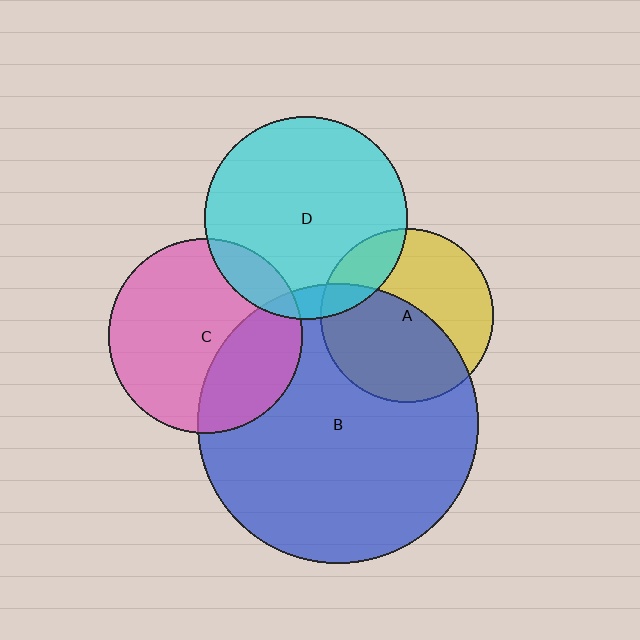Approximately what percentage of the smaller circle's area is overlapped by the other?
Approximately 15%.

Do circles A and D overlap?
Yes.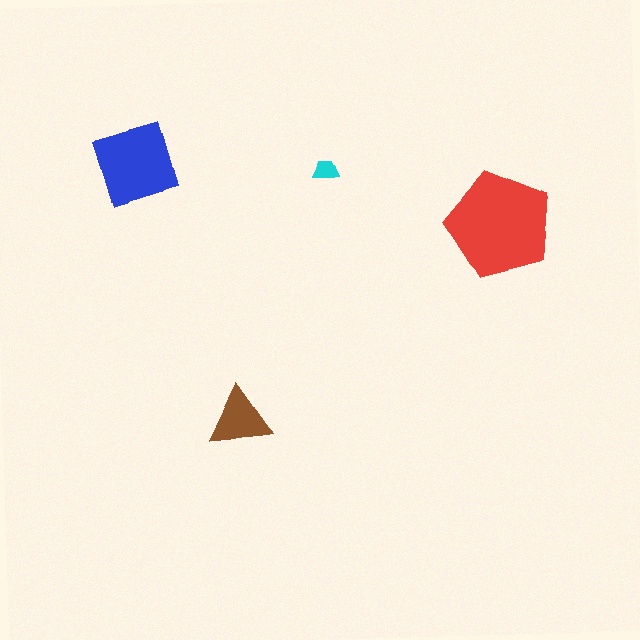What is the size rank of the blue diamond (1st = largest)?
2nd.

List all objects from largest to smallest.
The red pentagon, the blue diamond, the brown triangle, the cyan trapezoid.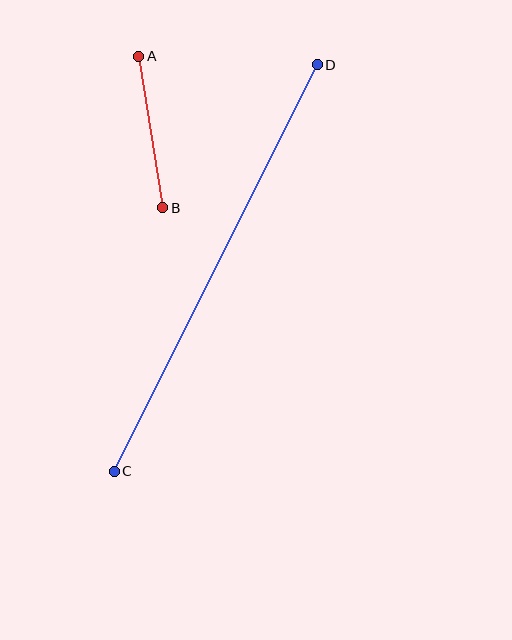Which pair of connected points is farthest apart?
Points C and D are farthest apart.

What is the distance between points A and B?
The distance is approximately 154 pixels.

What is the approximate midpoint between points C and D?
The midpoint is at approximately (216, 268) pixels.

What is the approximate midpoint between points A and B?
The midpoint is at approximately (151, 132) pixels.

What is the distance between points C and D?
The distance is approximately 454 pixels.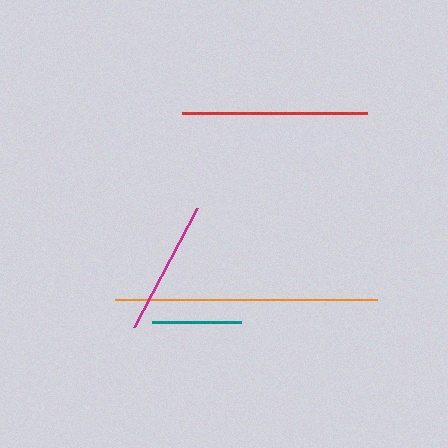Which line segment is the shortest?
The teal line is the shortest at approximately 89 pixels.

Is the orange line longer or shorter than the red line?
The orange line is longer than the red line.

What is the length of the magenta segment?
The magenta segment is approximately 134 pixels long.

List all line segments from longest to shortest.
From longest to shortest: orange, red, magenta, teal.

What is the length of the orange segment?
The orange segment is approximately 262 pixels long.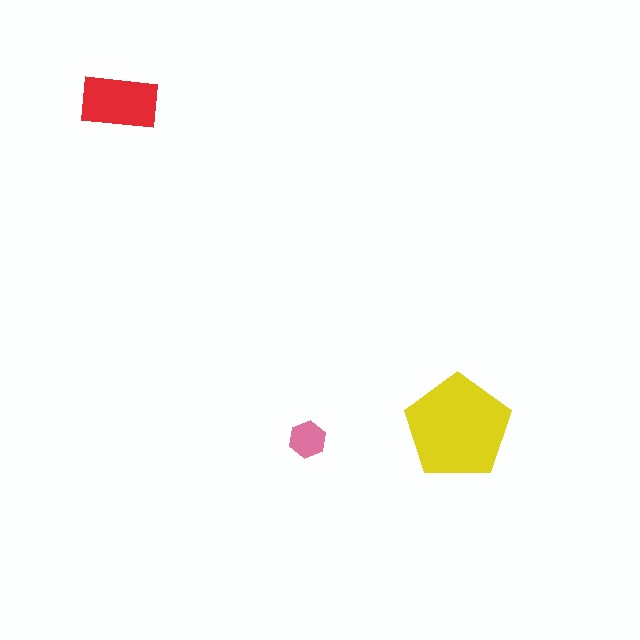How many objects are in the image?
There are 3 objects in the image.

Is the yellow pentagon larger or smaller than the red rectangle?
Larger.